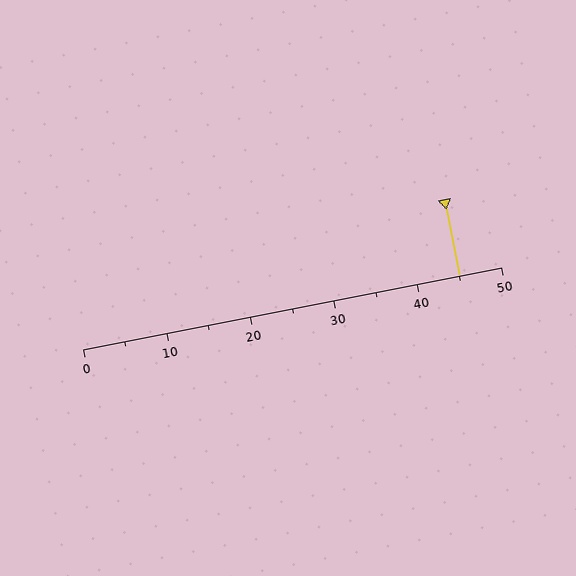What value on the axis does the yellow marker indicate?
The marker indicates approximately 45.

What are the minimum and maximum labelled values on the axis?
The axis runs from 0 to 50.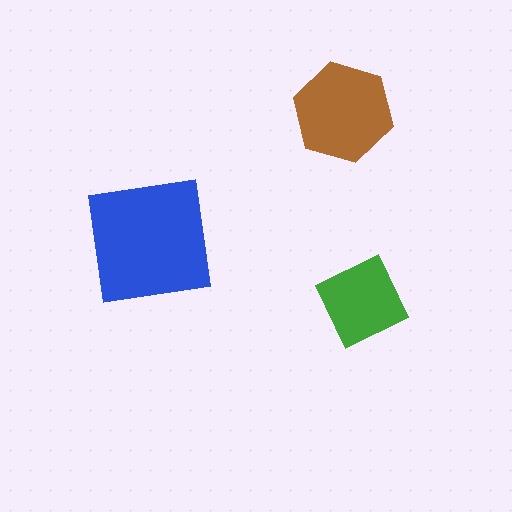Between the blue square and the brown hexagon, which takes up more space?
The blue square.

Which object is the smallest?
The green diamond.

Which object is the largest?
The blue square.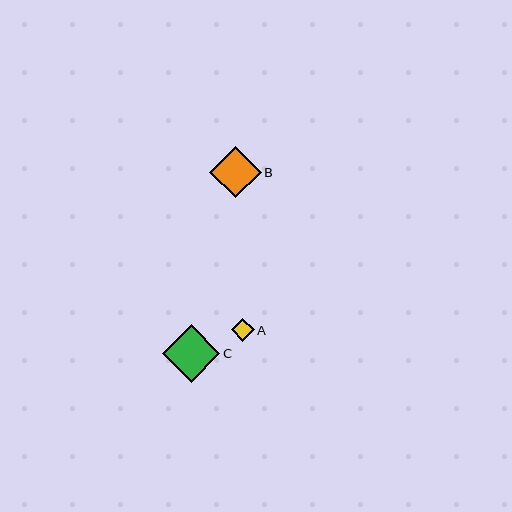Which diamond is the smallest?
Diamond A is the smallest with a size of approximately 23 pixels.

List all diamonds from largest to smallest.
From largest to smallest: C, B, A.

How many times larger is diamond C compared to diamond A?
Diamond C is approximately 2.5 times the size of diamond A.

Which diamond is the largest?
Diamond C is the largest with a size of approximately 57 pixels.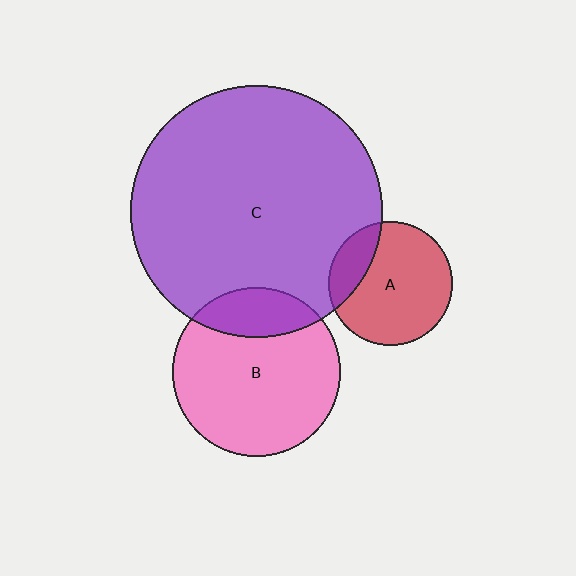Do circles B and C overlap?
Yes.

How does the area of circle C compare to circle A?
Approximately 4.1 times.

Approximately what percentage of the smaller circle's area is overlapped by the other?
Approximately 20%.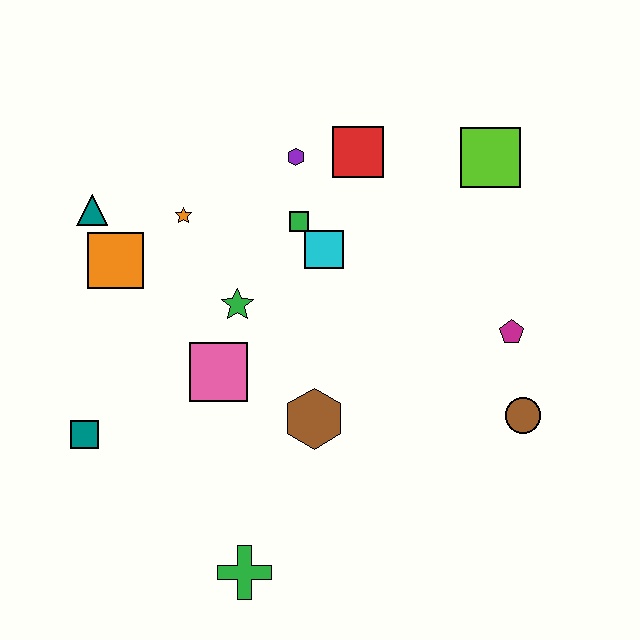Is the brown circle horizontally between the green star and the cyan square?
No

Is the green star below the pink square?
No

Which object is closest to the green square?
The cyan square is closest to the green square.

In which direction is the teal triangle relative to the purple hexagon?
The teal triangle is to the left of the purple hexagon.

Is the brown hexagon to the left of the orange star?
No